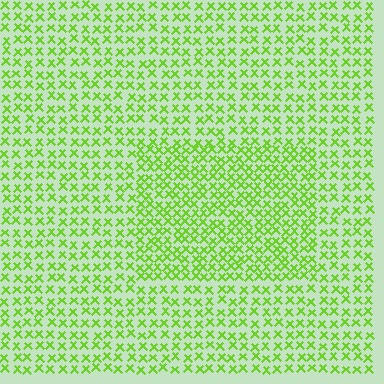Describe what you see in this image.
The image contains small lime elements arranged at two different densities. A rectangle-shaped region is visible where the elements are more densely packed than the surrounding area.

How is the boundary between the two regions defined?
The boundary is defined by a change in element density (approximately 1.6x ratio). All elements are the same color, size, and shape.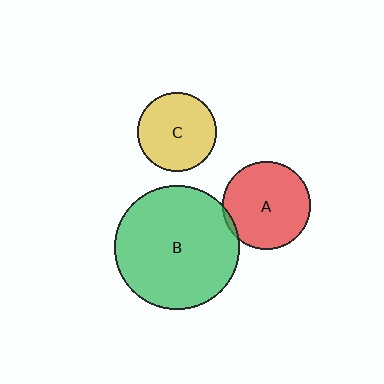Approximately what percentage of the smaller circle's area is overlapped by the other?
Approximately 5%.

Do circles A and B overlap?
Yes.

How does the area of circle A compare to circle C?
Approximately 1.2 times.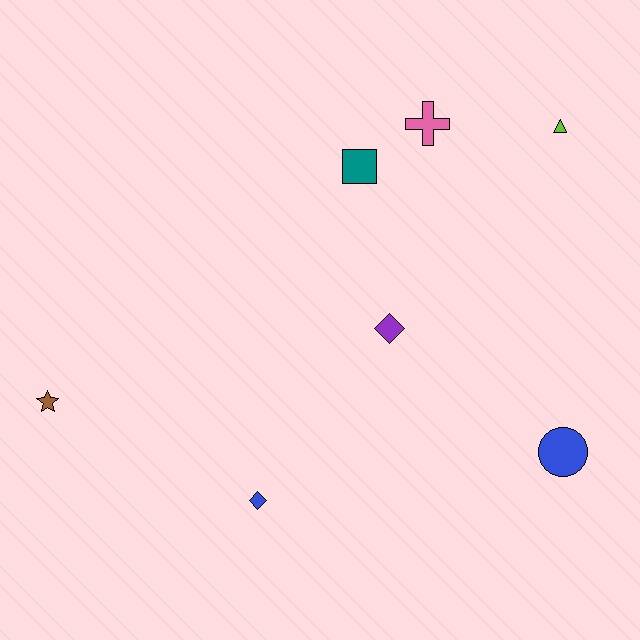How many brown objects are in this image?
There is 1 brown object.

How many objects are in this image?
There are 7 objects.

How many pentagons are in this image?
There are no pentagons.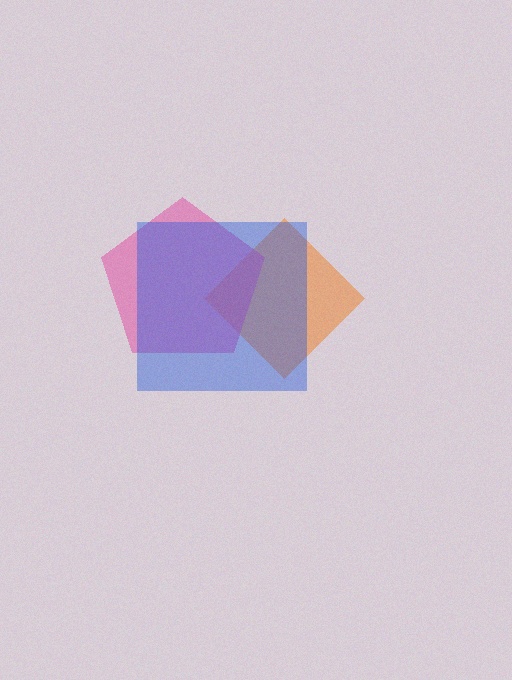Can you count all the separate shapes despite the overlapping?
Yes, there are 3 separate shapes.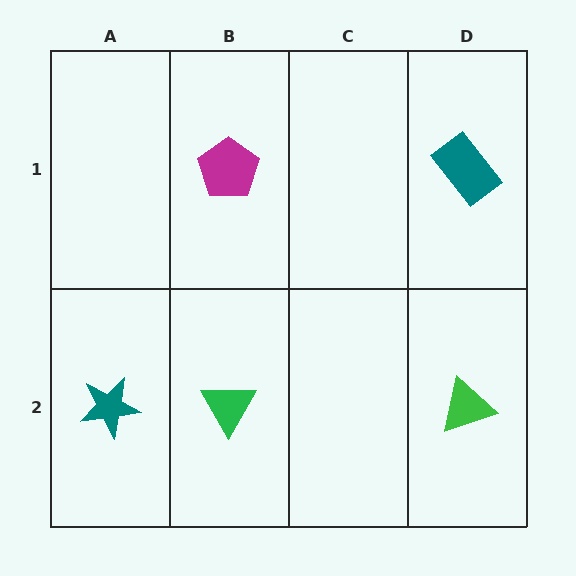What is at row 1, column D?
A teal rectangle.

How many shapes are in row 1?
2 shapes.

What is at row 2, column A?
A teal star.